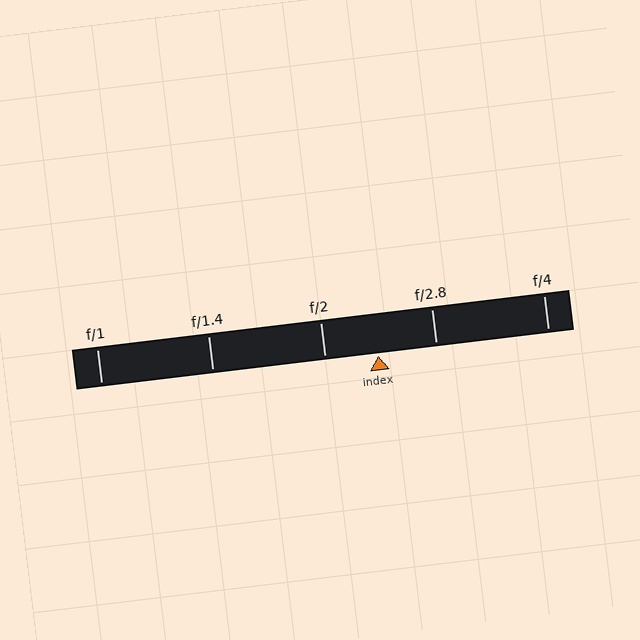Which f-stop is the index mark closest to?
The index mark is closest to f/2.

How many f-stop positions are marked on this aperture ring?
There are 5 f-stop positions marked.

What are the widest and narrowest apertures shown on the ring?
The widest aperture shown is f/1 and the narrowest is f/4.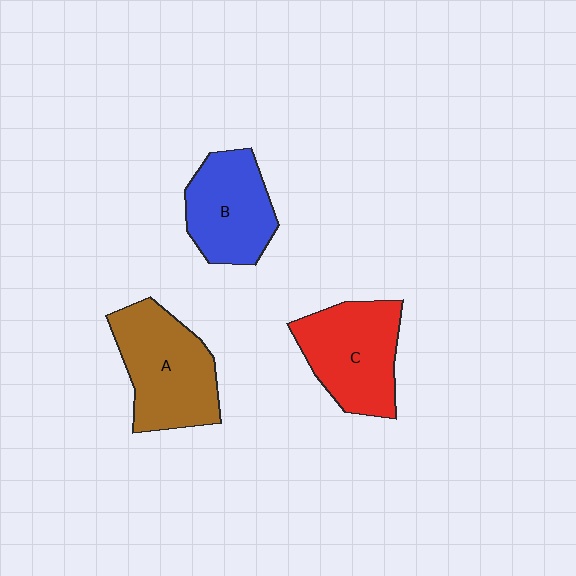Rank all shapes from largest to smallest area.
From largest to smallest: A (brown), C (red), B (blue).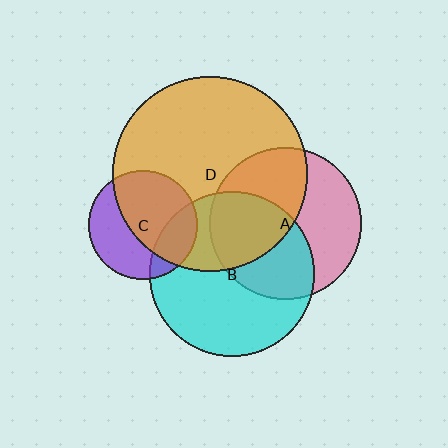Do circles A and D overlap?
Yes.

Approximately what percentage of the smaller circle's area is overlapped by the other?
Approximately 50%.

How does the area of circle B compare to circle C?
Approximately 2.3 times.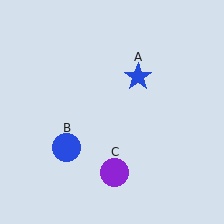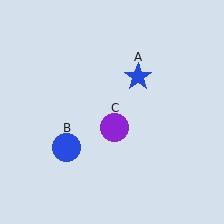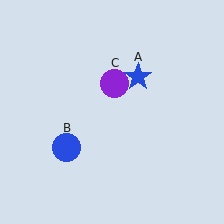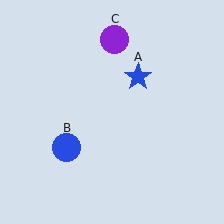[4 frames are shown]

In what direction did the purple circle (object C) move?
The purple circle (object C) moved up.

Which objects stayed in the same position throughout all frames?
Blue star (object A) and blue circle (object B) remained stationary.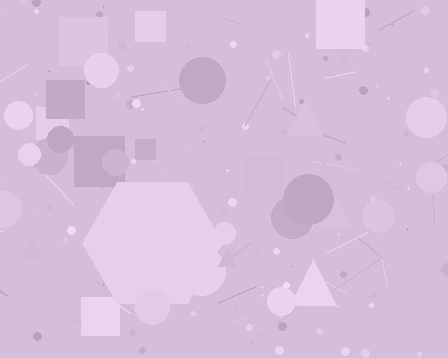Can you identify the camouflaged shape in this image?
The camouflaged shape is a hexagon.